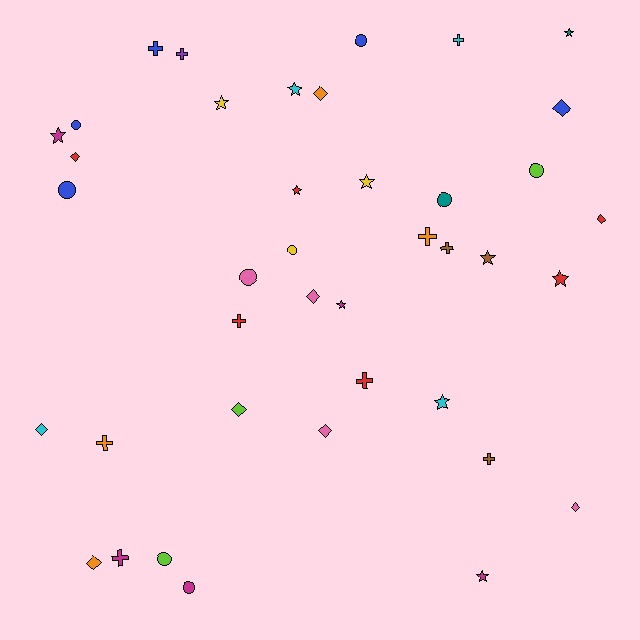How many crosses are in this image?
There are 10 crosses.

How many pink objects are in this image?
There are 4 pink objects.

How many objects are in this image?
There are 40 objects.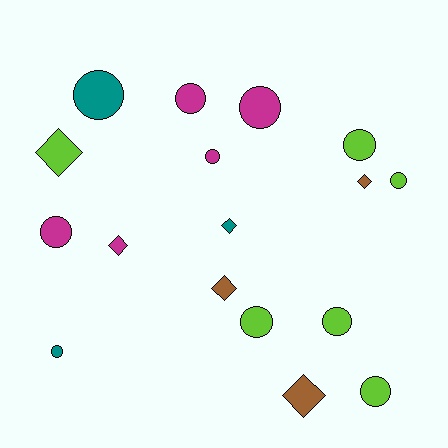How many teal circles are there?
There are 2 teal circles.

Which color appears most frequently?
Lime, with 6 objects.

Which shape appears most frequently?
Circle, with 11 objects.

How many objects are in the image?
There are 17 objects.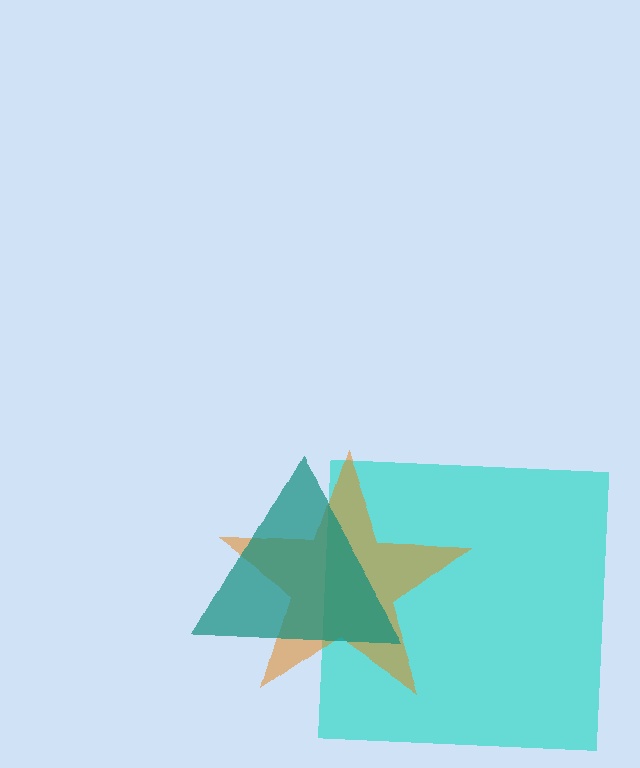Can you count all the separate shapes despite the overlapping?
Yes, there are 3 separate shapes.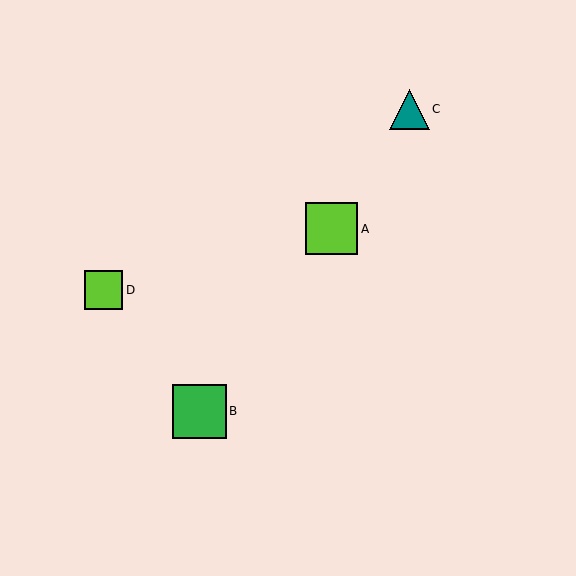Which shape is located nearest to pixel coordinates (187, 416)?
The green square (labeled B) at (199, 411) is nearest to that location.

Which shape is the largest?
The green square (labeled B) is the largest.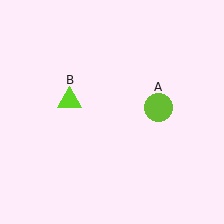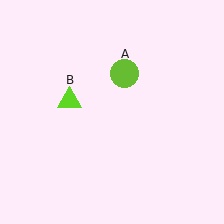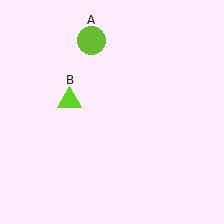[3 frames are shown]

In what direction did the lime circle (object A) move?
The lime circle (object A) moved up and to the left.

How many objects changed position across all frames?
1 object changed position: lime circle (object A).